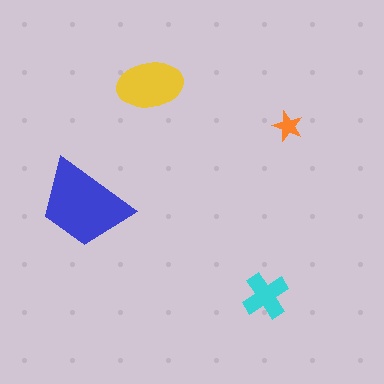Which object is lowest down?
The cyan cross is bottommost.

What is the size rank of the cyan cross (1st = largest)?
3rd.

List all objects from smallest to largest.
The orange star, the cyan cross, the yellow ellipse, the blue trapezoid.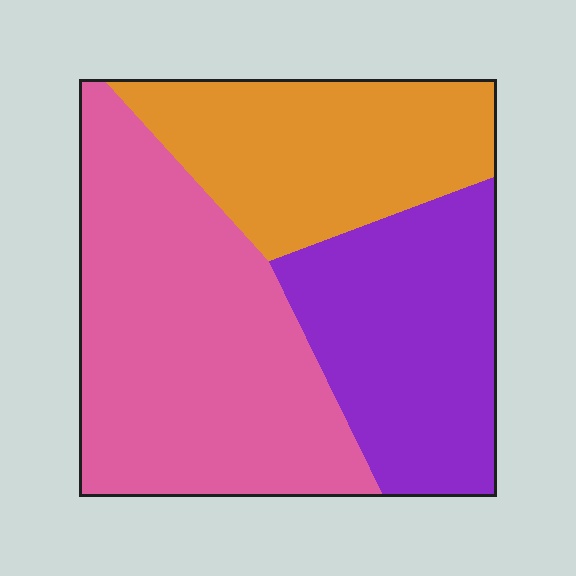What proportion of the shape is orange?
Orange takes up about one quarter (1/4) of the shape.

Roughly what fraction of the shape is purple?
Purple takes up about one quarter (1/4) of the shape.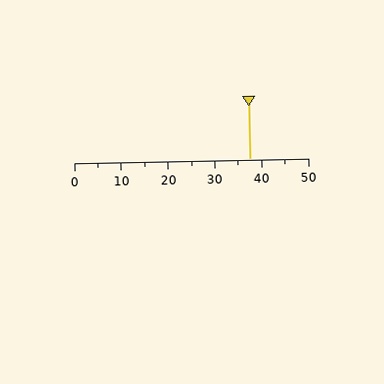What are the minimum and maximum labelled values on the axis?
The axis runs from 0 to 50.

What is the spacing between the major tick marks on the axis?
The major ticks are spaced 10 apart.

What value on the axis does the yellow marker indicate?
The marker indicates approximately 37.5.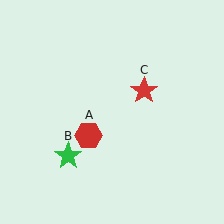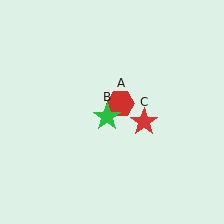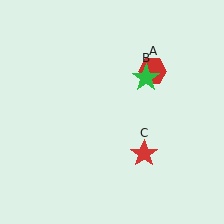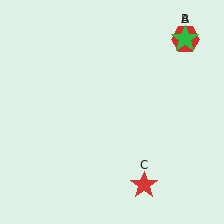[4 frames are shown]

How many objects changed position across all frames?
3 objects changed position: red hexagon (object A), green star (object B), red star (object C).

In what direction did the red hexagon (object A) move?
The red hexagon (object A) moved up and to the right.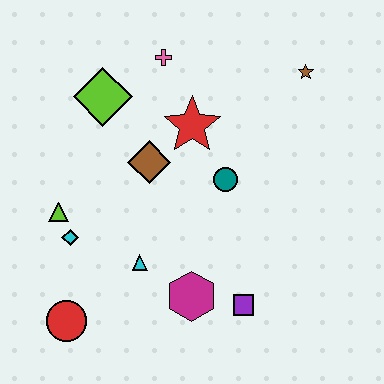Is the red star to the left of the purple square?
Yes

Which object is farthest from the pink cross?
The red circle is farthest from the pink cross.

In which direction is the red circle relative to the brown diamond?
The red circle is below the brown diamond.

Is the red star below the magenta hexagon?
No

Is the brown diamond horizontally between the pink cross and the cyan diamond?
Yes